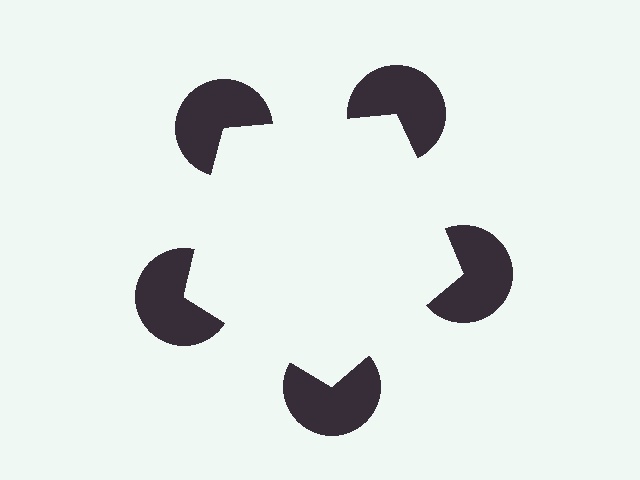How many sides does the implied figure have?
5 sides.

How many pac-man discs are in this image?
There are 5 — one at each vertex of the illusory pentagon.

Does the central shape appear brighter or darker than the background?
It typically appears slightly brighter than the background, even though no actual brightness change is drawn.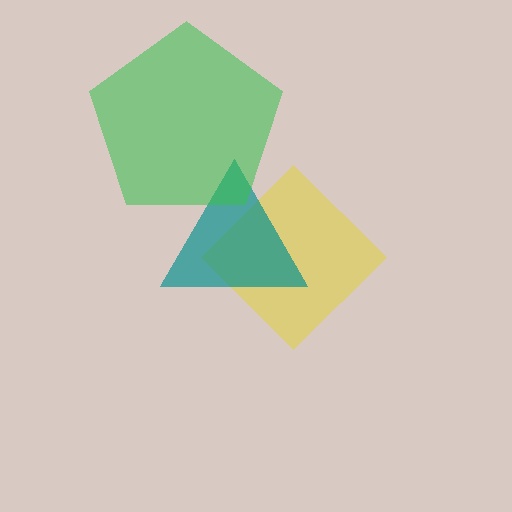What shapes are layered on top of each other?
The layered shapes are: a yellow diamond, a teal triangle, a green pentagon.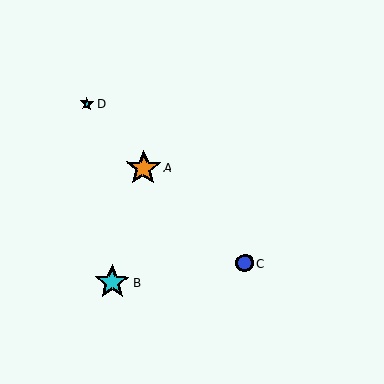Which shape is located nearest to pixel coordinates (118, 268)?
The cyan star (labeled B) at (112, 282) is nearest to that location.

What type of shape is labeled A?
Shape A is an orange star.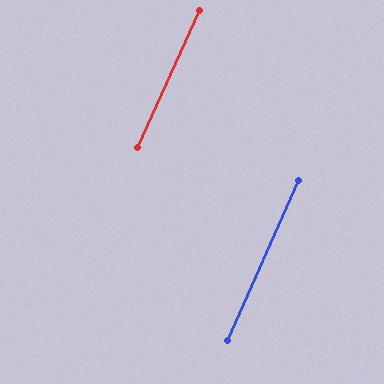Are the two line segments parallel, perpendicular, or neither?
Parallel — their directions differ by only 0.6°.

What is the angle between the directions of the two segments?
Approximately 1 degree.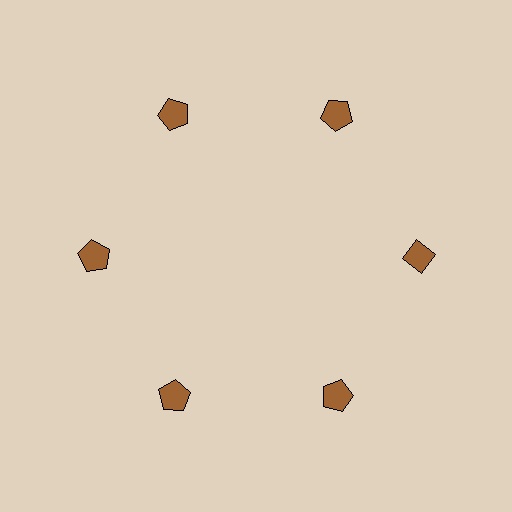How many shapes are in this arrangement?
There are 6 shapes arranged in a ring pattern.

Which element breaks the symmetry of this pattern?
The brown diamond at roughly the 3 o'clock position breaks the symmetry. All other shapes are brown pentagons.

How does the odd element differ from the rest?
It has a different shape: diamond instead of pentagon.